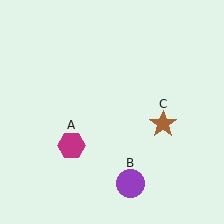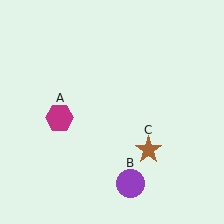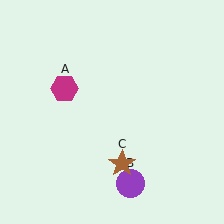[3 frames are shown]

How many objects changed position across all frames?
2 objects changed position: magenta hexagon (object A), brown star (object C).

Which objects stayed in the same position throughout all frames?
Purple circle (object B) remained stationary.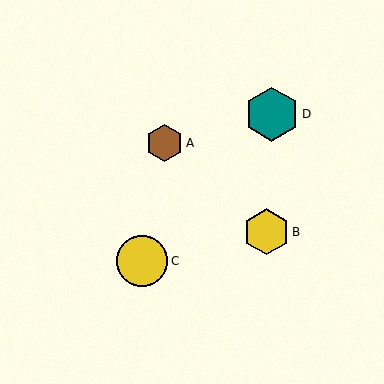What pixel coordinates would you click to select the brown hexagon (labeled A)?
Click at (164, 143) to select the brown hexagon A.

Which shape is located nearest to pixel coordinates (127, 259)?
The yellow circle (labeled C) at (142, 261) is nearest to that location.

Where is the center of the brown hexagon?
The center of the brown hexagon is at (164, 143).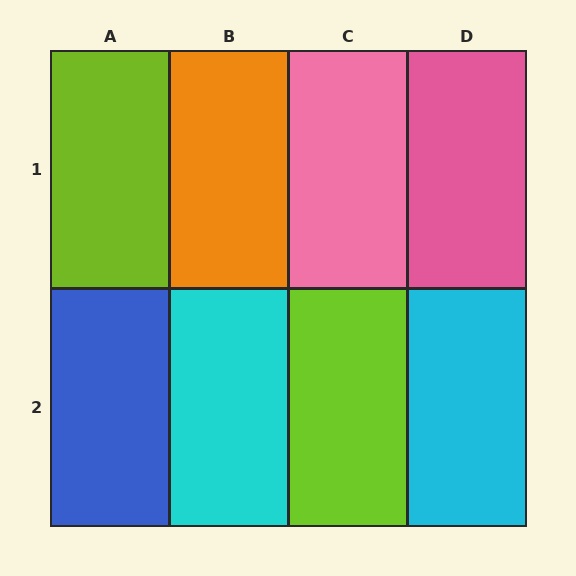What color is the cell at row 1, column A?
Lime.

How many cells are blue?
1 cell is blue.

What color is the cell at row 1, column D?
Pink.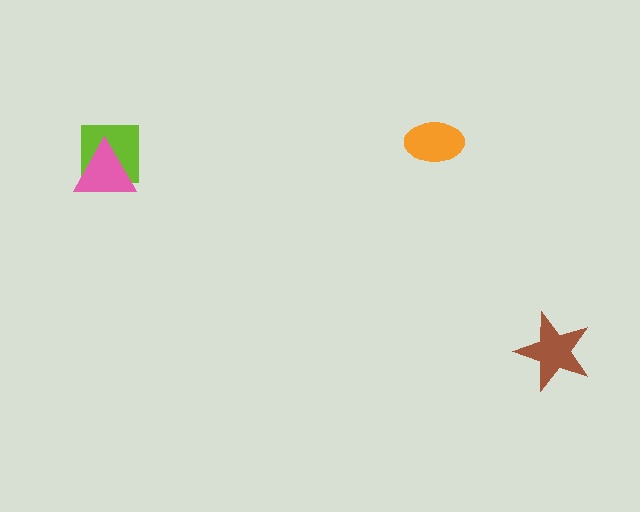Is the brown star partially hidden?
No, no other shape covers it.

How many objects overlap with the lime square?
1 object overlaps with the lime square.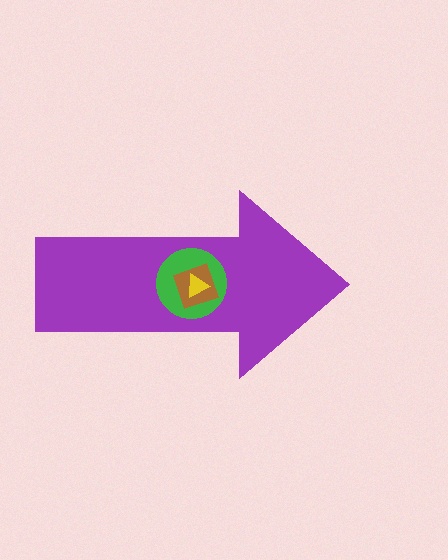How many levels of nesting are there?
4.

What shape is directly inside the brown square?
The yellow triangle.